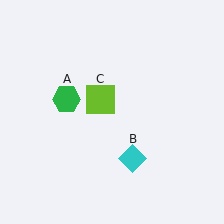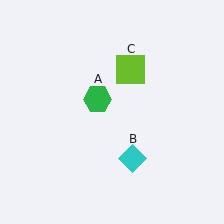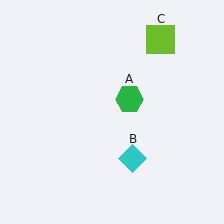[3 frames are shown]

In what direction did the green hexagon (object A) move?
The green hexagon (object A) moved right.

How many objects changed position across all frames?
2 objects changed position: green hexagon (object A), lime square (object C).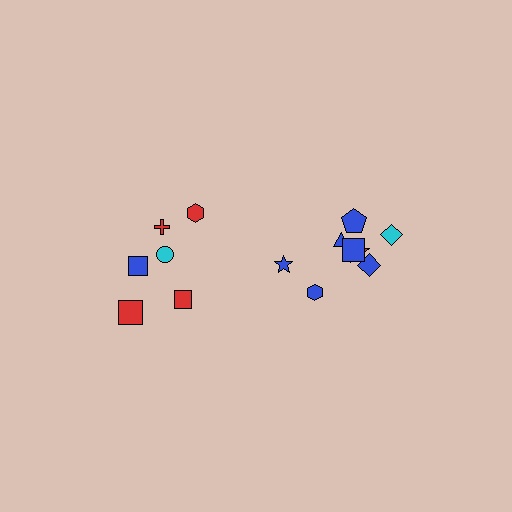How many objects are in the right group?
There are 8 objects.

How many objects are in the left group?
There are 6 objects.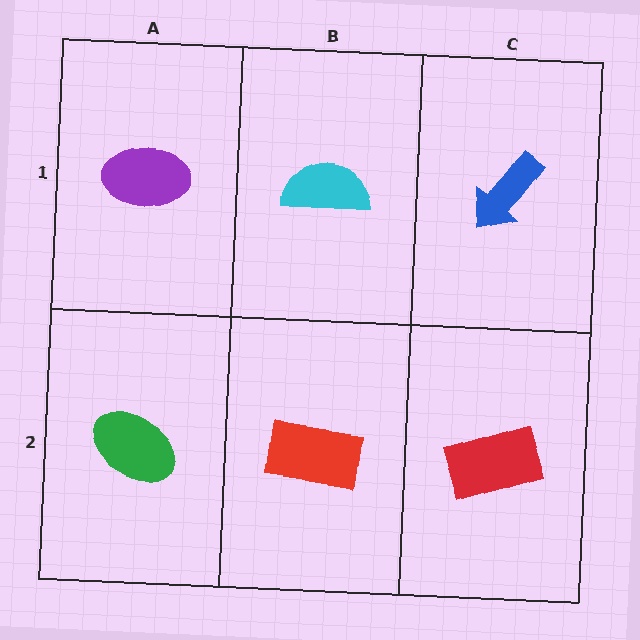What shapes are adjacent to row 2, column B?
A cyan semicircle (row 1, column B), a green ellipse (row 2, column A), a red rectangle (row 2, column C).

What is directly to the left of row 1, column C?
A cyan semicircle.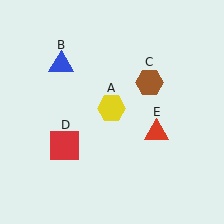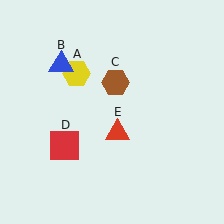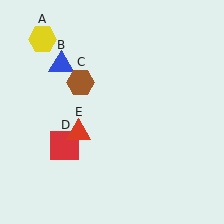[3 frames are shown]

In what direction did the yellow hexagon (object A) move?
The yellow hexagon (object A) moved up and to the left.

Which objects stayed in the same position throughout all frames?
Blue triangle (object B) and red square (object D) remained stationary.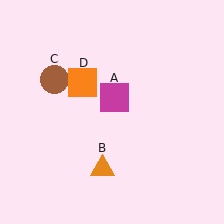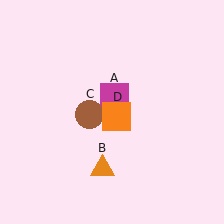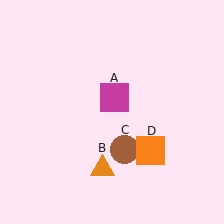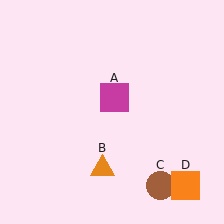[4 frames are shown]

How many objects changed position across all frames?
2 objects changed position: brown circle (object C), orange square (object D).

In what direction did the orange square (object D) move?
The orange square (object D) moved down and to the right.